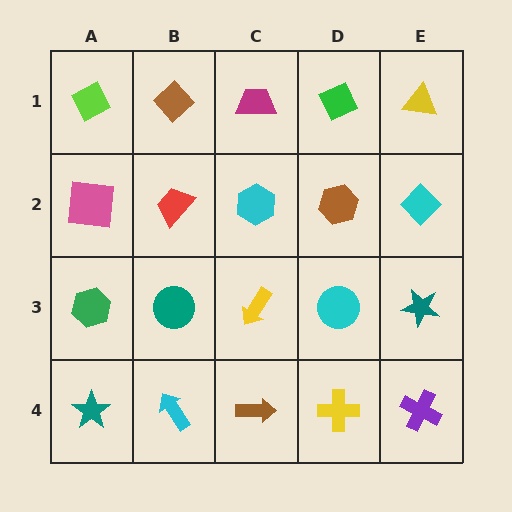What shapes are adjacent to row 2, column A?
A lime diamond (row 1, column A), a green hexagon (row 3, column A), a red trapezoid (row 2, column B).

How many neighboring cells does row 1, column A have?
2.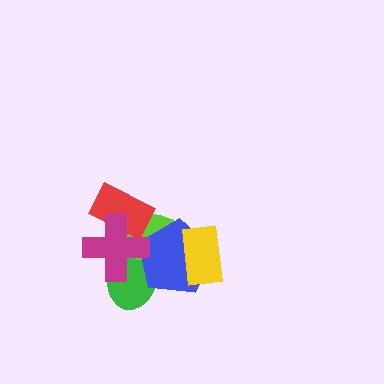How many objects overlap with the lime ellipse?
5 objects overlap with the lime ellipse.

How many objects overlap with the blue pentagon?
4 objects overlap with the blue pentagon.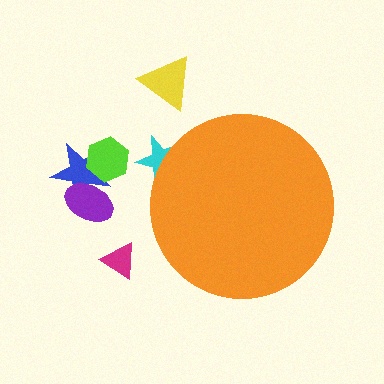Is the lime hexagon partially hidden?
No, the lime hexagon is fully visible.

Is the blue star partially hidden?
No, the blue star is fully visible.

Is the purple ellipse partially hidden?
No, the purple ellipse is fully visible.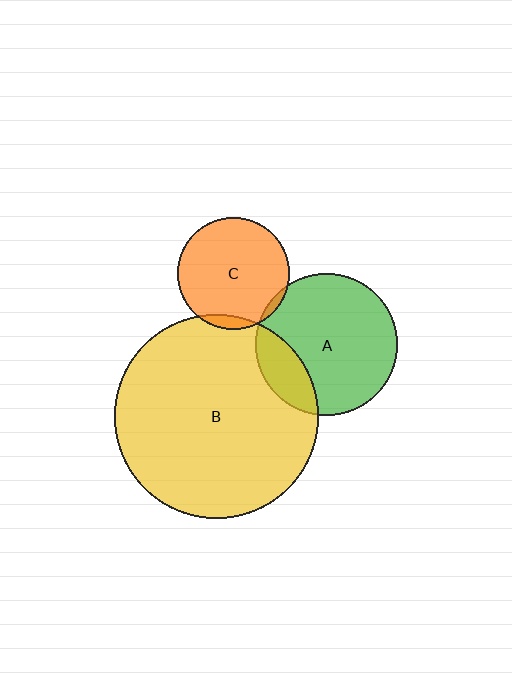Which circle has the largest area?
Circle B (yellow).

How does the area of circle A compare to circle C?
Approximately 1.6 times.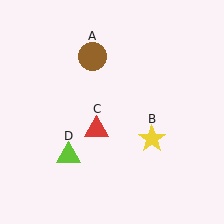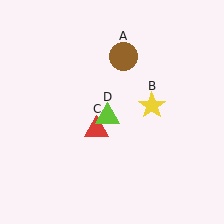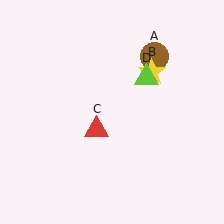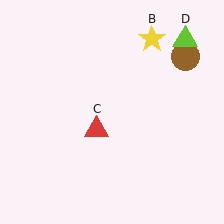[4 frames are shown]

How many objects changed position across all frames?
3 objects changed position: brown circle (object A), yellow star (object B), lime triangle (object D).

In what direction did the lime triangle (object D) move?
The lime triangle (object D) moved up and to the right.